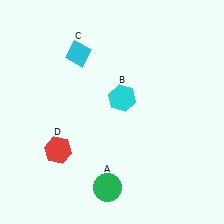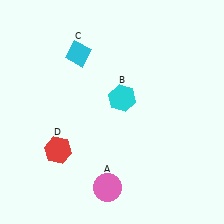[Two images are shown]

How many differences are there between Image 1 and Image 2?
There is 1 difference between the two images.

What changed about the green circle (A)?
In Image 1, A is green. In Image 2, it changed to pink.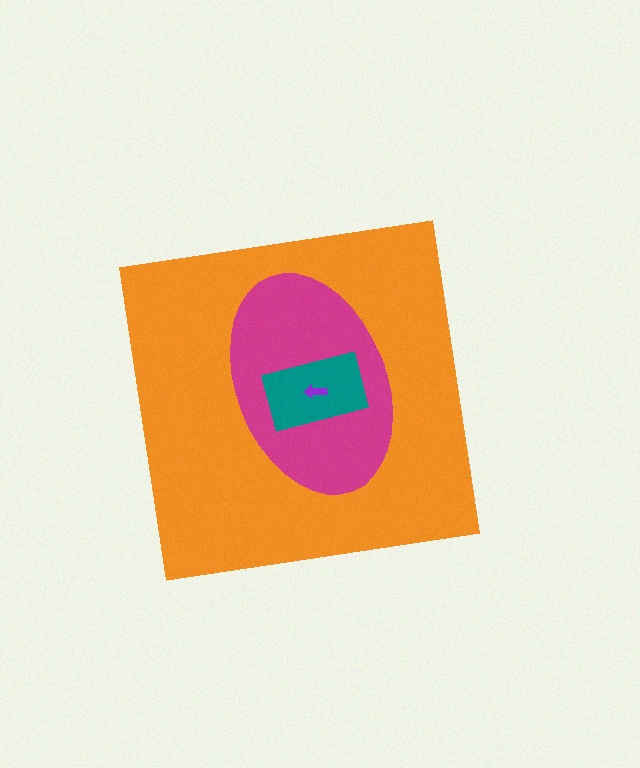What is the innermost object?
The purple arrow.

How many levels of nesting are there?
4.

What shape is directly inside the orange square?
The magenta ellipse.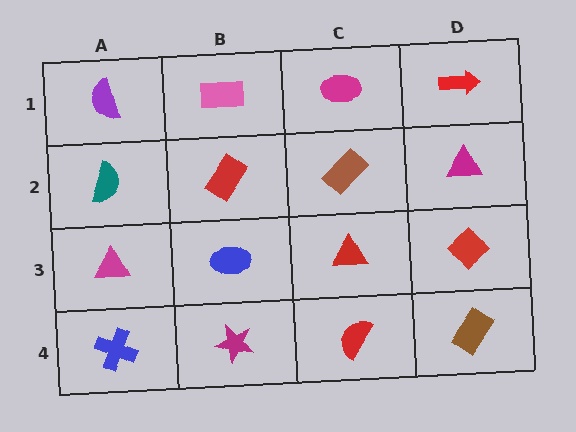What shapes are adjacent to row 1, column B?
A red rectangle (row 2, column B), a purple semicircle (row 1, column A), a magenta ellipse (row 1, column C).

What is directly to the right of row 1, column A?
A pink rectangle.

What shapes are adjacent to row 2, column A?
A purple semicircle (row 1, column A), a magenta triangle (row 3, column A), a red rectangle (row 2, column B).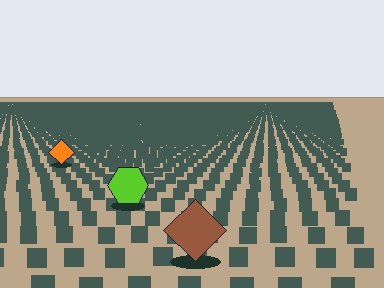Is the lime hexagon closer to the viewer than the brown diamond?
No. The brown diamond is closer — you can tell from the texture gradient: the ground texture is coarser near it.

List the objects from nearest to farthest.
From nearest to farthest: the brown diamond, the lime hexagon, the orange diamond.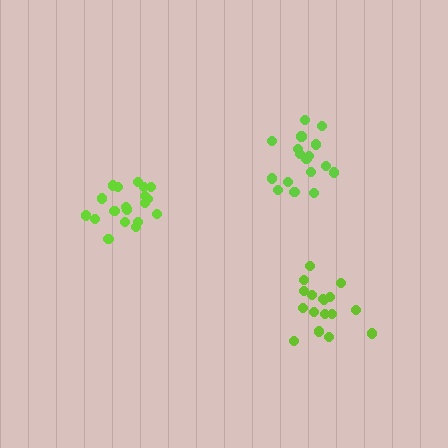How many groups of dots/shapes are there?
There are 3 groups.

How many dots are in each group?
Group 1: 17 dots, Group 2: 19 dots, Group 3: 17 dots (53 total).